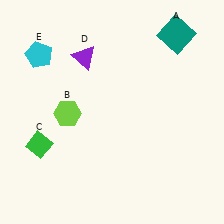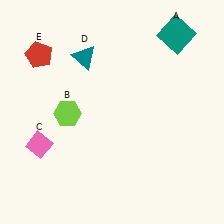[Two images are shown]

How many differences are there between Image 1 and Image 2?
There are 3 differences between the two images.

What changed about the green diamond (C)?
In Image 1, C is green. In Image 2, it changed to pink.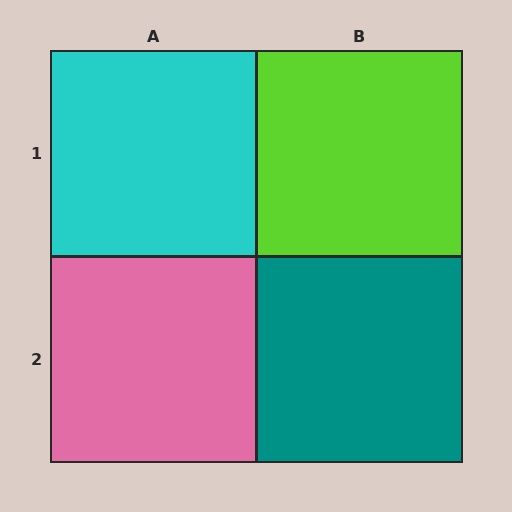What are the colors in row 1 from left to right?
Cyan, lime.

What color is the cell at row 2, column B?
Teal.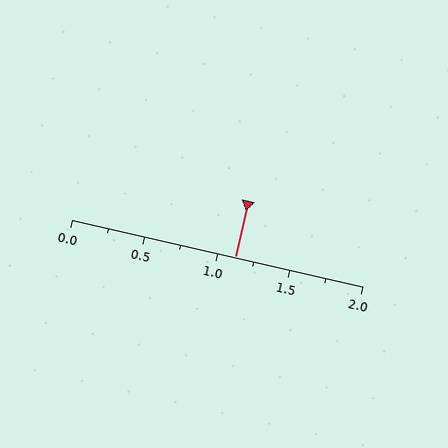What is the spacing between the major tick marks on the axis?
The major ticks are spaced 0.5 apart.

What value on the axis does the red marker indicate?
The marker indicates approximately 1.12.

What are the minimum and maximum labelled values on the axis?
The axis runs from 0.0 to 2.0.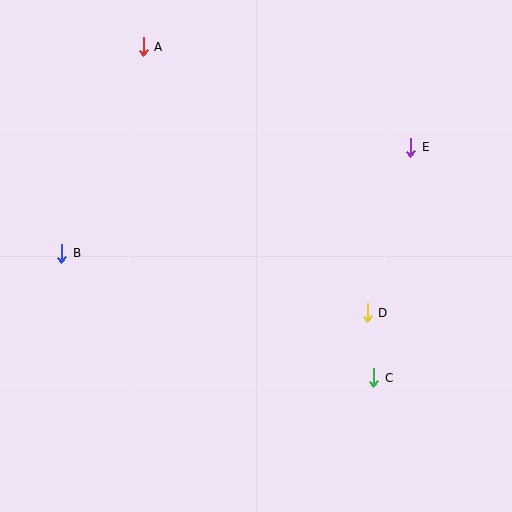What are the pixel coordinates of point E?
Point E is at (411, 147).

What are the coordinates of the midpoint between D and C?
The midpoint between D and C is at (371, 345).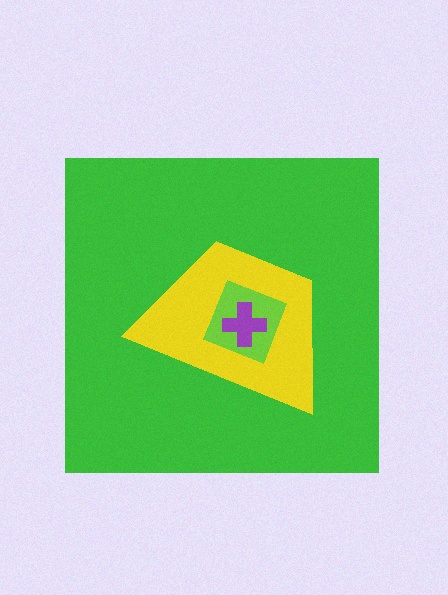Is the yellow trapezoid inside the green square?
Yes.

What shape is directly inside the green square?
The yellow trapezoid.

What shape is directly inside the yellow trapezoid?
The lime diamond.